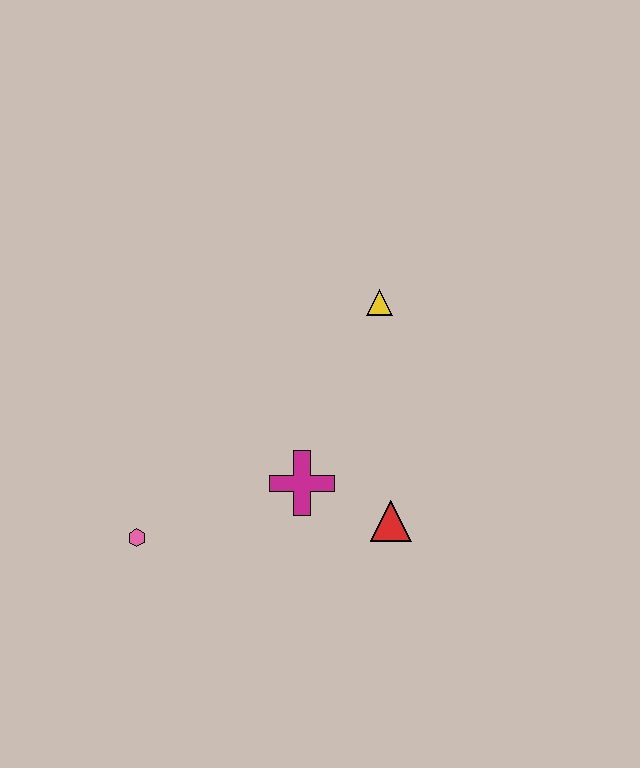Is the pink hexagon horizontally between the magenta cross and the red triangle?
No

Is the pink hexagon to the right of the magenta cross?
No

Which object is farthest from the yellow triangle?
The pink hexagon is farthest from the yellow triangle.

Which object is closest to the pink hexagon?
The magenta cross is closest to the pink hexagon.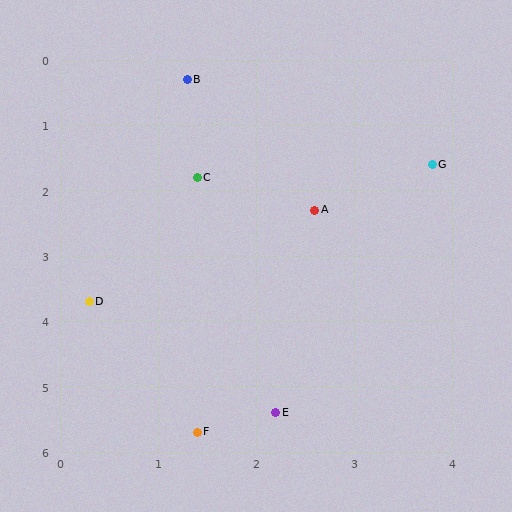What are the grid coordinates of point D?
Point D is at approximately (0.3, 3.7).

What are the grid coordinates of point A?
Point A is at approximately (2.6, 2.3).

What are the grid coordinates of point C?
Point C is at approximately (1.4, 1.8).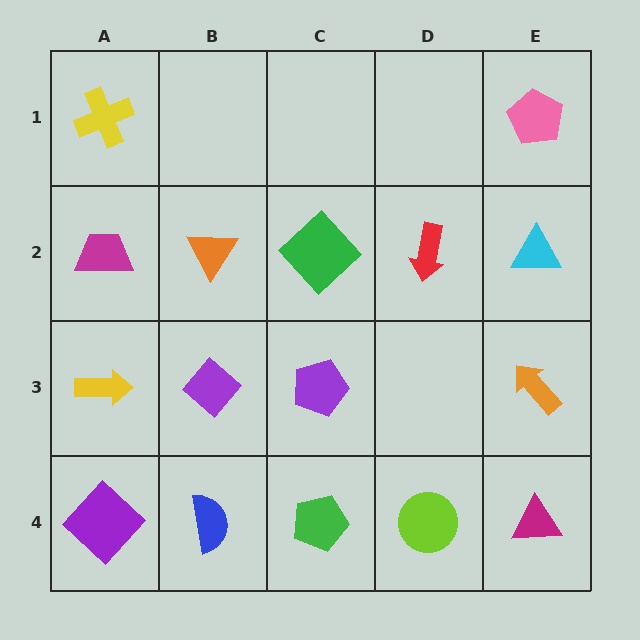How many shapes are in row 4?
5 shapes.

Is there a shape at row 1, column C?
No, that cell is empty.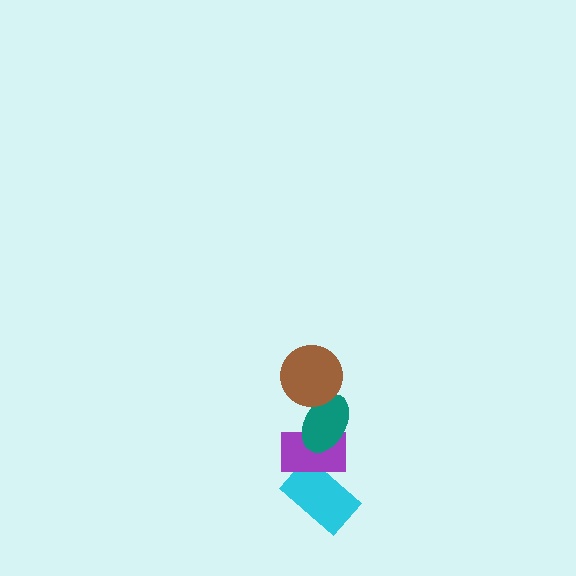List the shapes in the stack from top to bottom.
From top to bottom: the brown circle, the teal ellipse, the purple rectangle, the cyan rectangle.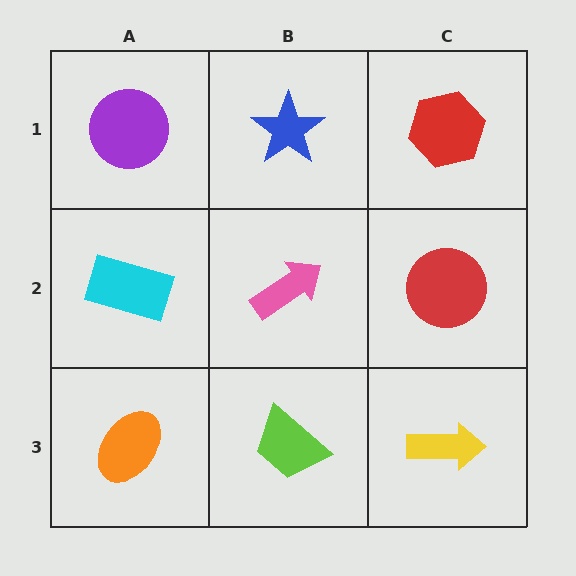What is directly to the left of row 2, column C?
A pink arrow.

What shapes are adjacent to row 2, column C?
A red hexagon (row 1, column C), a yellow arrow (row 3, column C), a pink arrow (row 2, column B).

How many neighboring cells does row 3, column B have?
3.